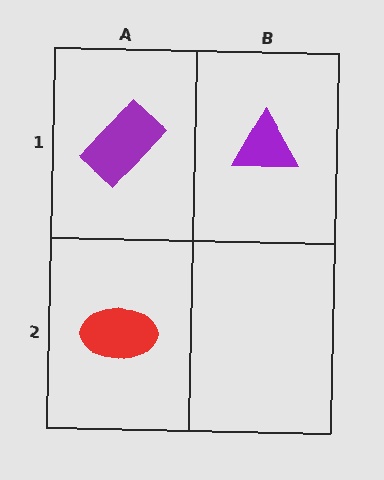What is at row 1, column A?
A purple rectangle.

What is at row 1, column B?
A purple triangle.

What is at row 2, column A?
A red ellipse.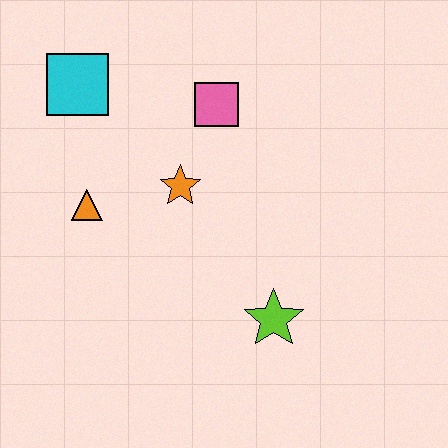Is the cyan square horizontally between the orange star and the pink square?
No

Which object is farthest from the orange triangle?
The lime star is farthest from the orange triangle.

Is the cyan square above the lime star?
Yes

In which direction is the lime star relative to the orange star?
The lime star is below the orange star.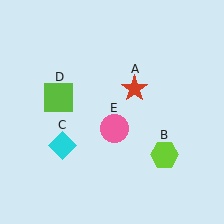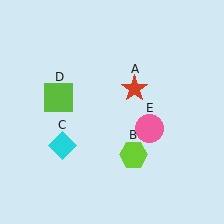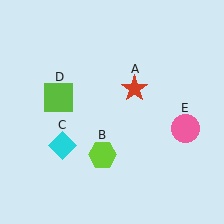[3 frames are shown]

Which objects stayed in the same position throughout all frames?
Red star (object A) and cyan diamond (object C) and lime square (object D) remained stationary.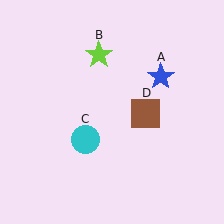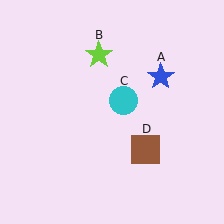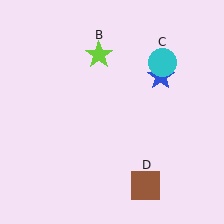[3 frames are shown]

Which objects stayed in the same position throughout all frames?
Blue star (object A) and lime star (object B) remained stationary.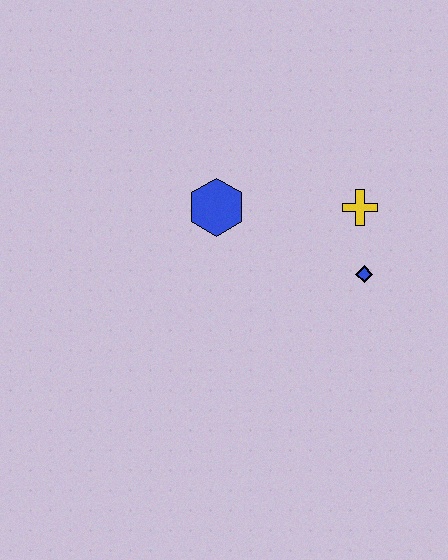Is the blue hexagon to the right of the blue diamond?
No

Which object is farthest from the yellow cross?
The blue hexagon is farthest from the yellow cross.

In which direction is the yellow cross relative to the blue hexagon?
The yellow cross is to the right of the blue hexagon.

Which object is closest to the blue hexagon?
The yellow cross is closest to the blue hexagon.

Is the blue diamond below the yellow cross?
Yes